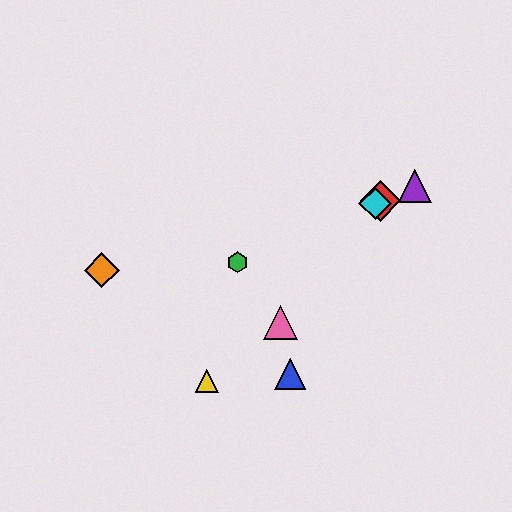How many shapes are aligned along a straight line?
4 shapes (the red diamond, the green hexagon, the purple triangle, the cyan diamond) are aligned along a straight line.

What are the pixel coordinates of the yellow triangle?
The yellow triangle is at (207, 381).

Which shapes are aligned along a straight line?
The red diamond, the green hexagon, the purple triangle, the cyan diamond are aligned along a straight line.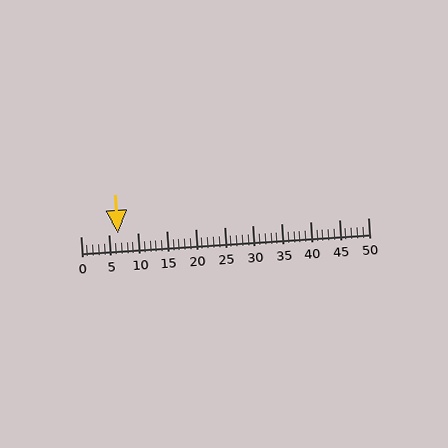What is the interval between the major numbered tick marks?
The major tick marks are spaced 5 units apart.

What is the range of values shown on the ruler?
The ruler shows values from 0 to 50.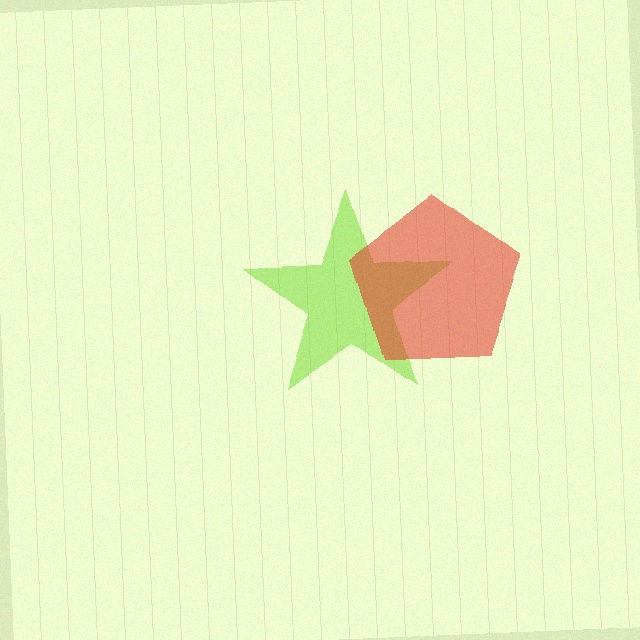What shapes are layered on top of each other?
The layered shapes are: a lime star, a red pentagon.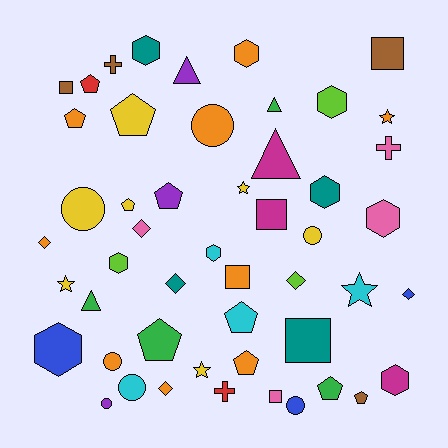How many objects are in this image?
There are 50 objects.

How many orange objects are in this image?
There are 9 orange objects.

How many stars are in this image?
There are 5 stars.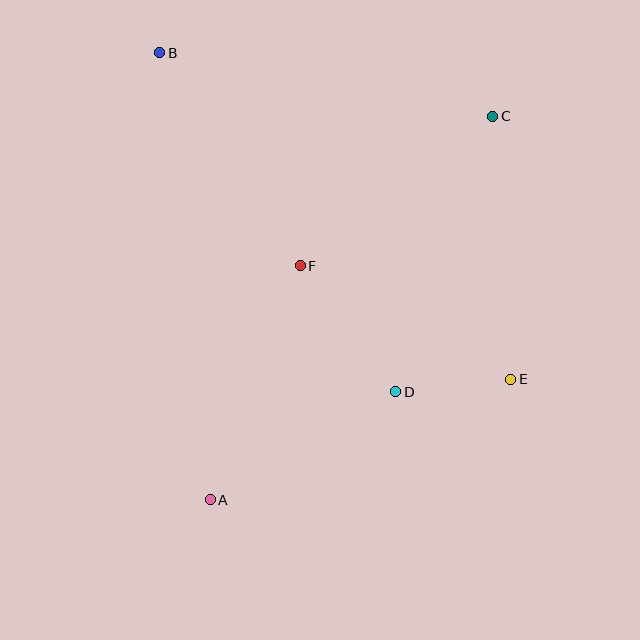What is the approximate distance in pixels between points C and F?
The distance between C and F is approximately 244 pixels.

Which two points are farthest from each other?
Points B and E are farthest from each other.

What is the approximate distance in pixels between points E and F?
The distance between E and F is approximately 240 pixels.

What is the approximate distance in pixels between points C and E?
The distance between C and E is approximately 264 pixels.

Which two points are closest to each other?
Points D and E are closest to each other.